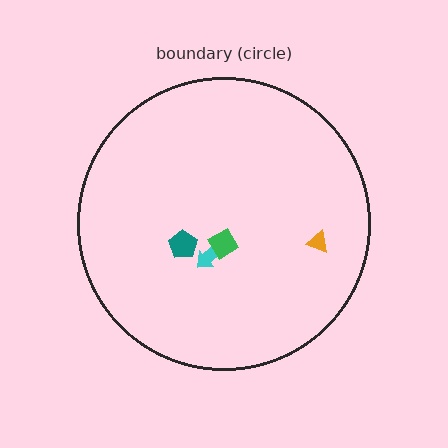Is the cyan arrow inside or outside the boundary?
Inside.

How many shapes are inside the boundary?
4 inside, 0 outside.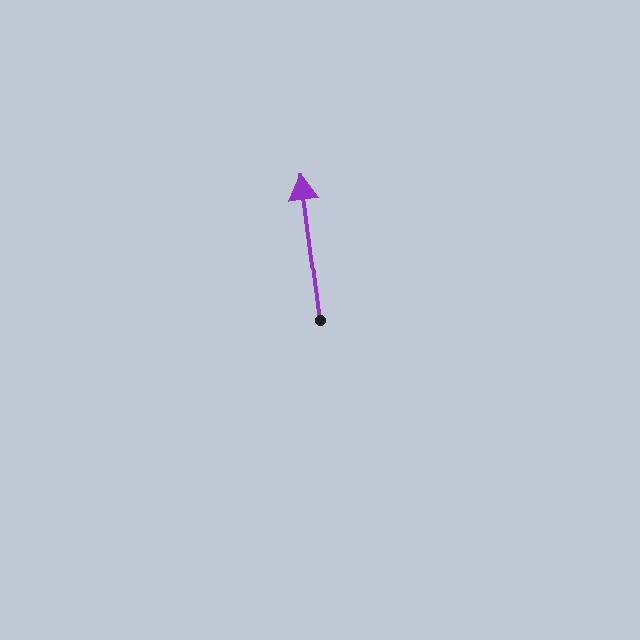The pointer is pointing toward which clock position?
Roughly 12 o'clock.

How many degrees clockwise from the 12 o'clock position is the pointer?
Approximately 353 degrees.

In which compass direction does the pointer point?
North.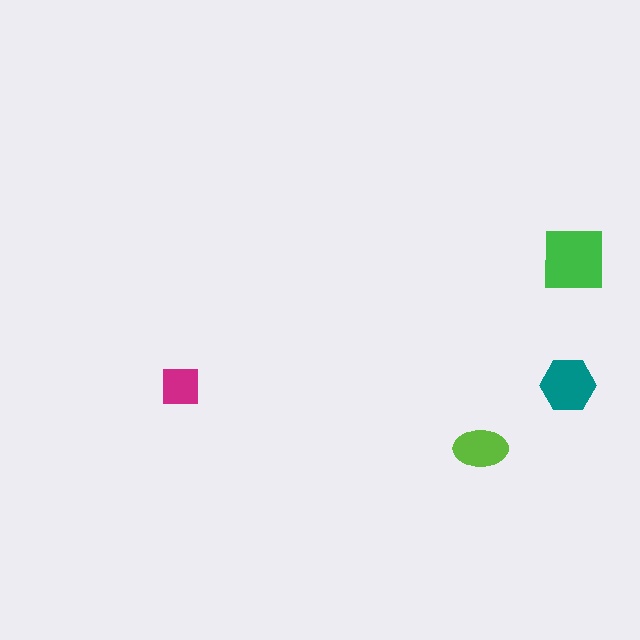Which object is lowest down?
The lime ellipse is bottommost.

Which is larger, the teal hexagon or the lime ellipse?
The teal hexagon.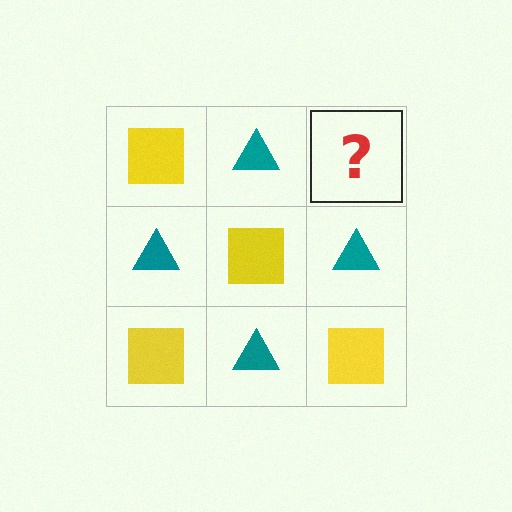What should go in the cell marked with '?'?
The missing cell should contain a yellow square.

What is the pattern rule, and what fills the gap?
The rule is that it alternates yellow square and teal triangle in a checkerboard pattern. The gap should be filled with a yellow square.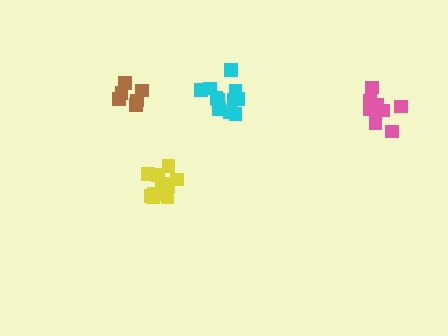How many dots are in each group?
Group 1: 6 dots, Group 2: 12 dots, Group 3: 8 dots, Group 4: 11 dots (37 total).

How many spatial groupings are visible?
There are 4 spatial groupings.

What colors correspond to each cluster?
The clusters are colored: brown, yellow, pink, cyan.